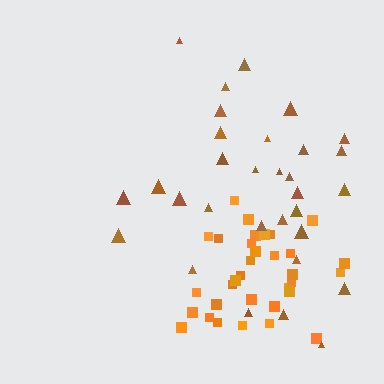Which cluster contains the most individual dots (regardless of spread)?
Orange (33).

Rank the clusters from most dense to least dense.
orange, brown.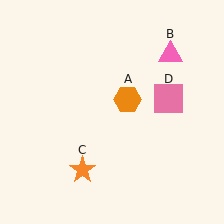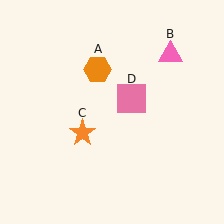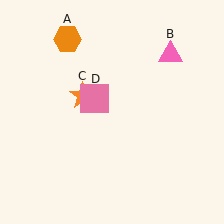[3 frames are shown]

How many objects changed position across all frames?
3 objects changed position: orange hexagon (object A), orange star (object C), pink square (object D).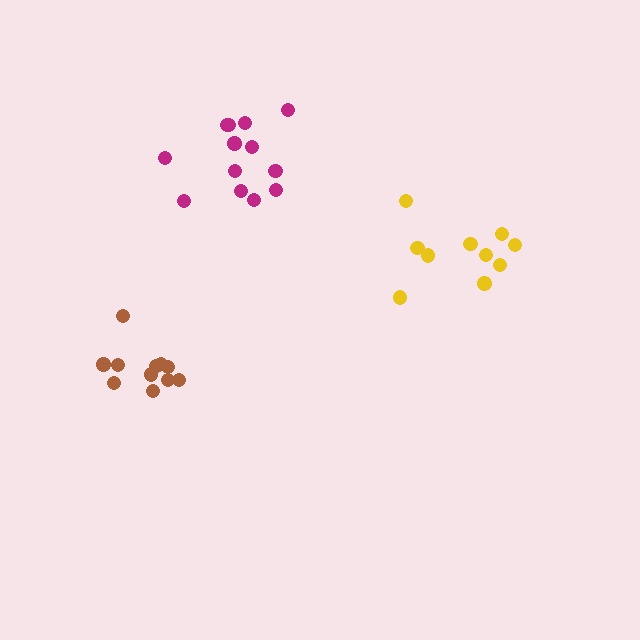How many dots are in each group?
Group 1: 10 dots, Group 2: 11 dots, Group 3: 13 dots (34 total).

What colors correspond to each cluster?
The clusters are colored: yellow, brown, magenta.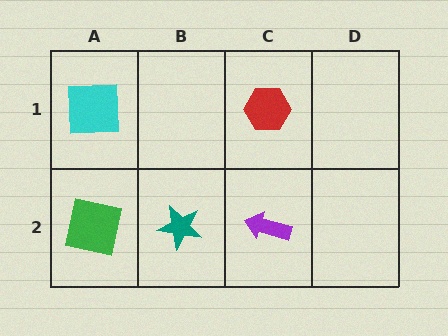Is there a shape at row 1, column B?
No, that cell is empty.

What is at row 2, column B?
A teal star.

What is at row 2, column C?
A purple arrow.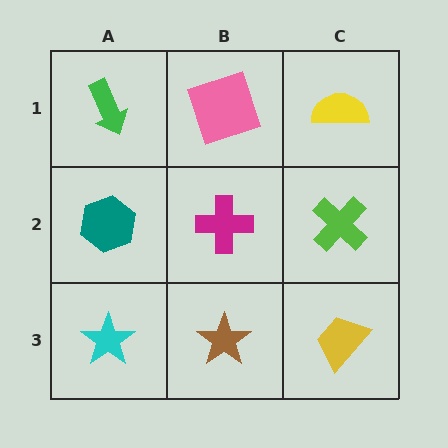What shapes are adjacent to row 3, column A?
A teal hexagon (row 2, column A), a brown star (row 3, column B).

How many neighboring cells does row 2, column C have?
3.